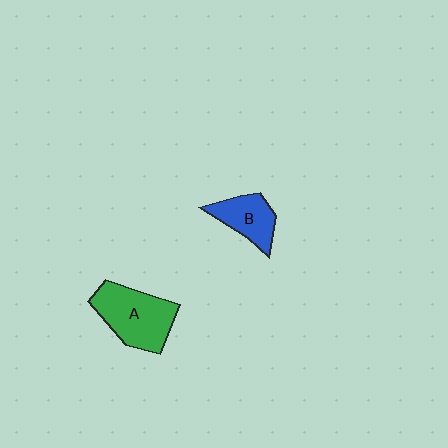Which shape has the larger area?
Shape A (green).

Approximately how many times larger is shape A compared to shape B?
Approximately 1.6 times.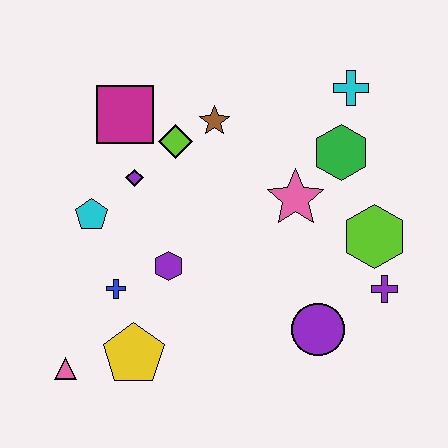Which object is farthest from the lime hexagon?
The pink triangle is farthest from the lime hexagon.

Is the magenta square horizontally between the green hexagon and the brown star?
No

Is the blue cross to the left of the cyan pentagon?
No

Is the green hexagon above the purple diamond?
Yes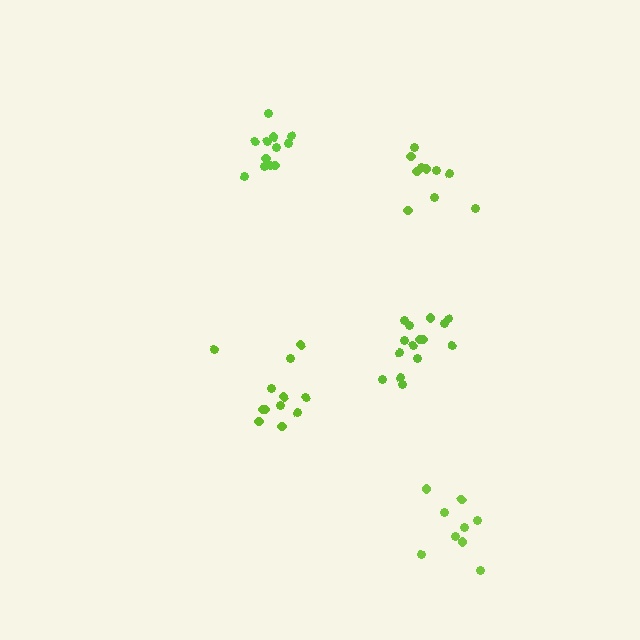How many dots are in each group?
Group 1: 12 dots, Group 2: 9 dots, Group 3: 10 dots, Group 4: 15 dots, Group 5: 12 dots (58 total).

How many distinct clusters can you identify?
There are 5 distinct clusters.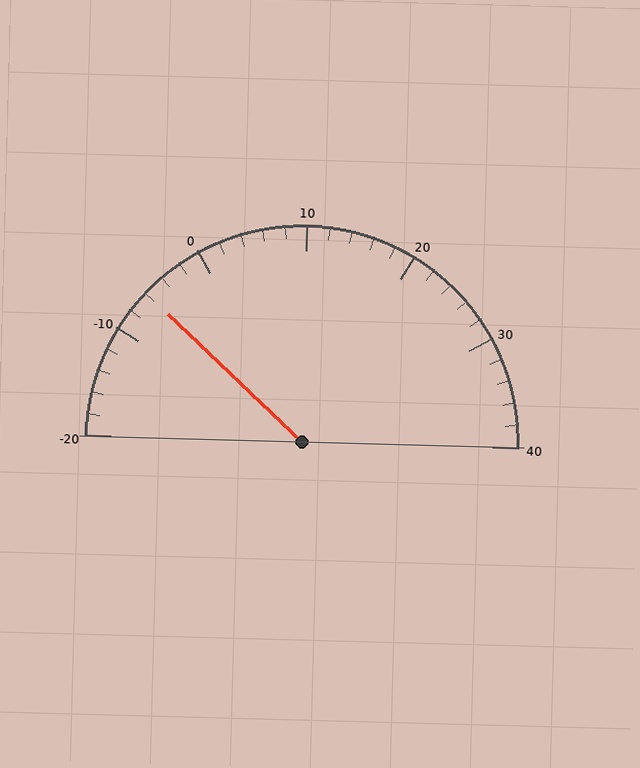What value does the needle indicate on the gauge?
The needle indicates approximately -6.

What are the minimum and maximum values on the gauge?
The gauge ranges from -20 to 40.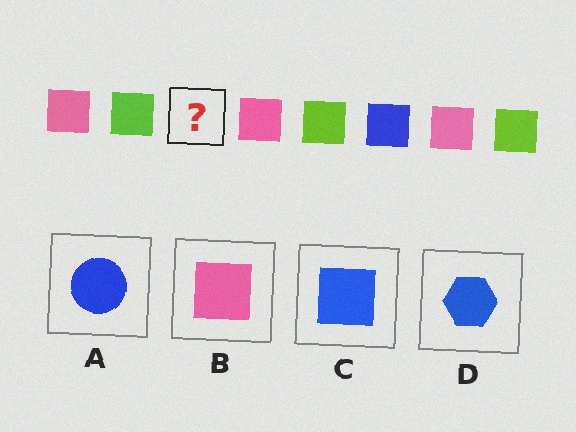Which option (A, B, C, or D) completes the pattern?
C.